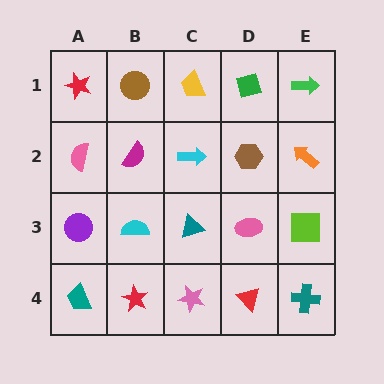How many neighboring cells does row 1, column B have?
3.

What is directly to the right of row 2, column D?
An orange arrow.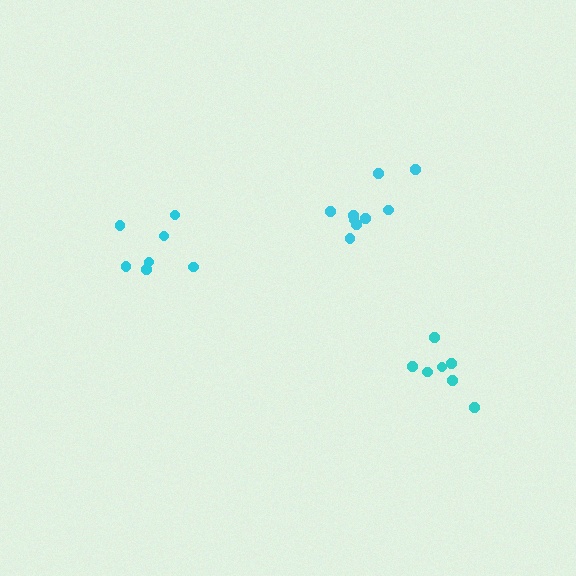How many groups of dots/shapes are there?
There are 3 groups.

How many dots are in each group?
Group 1: 7 dots, Group 2: 7 dots, Group 3: 9 dots (23 total).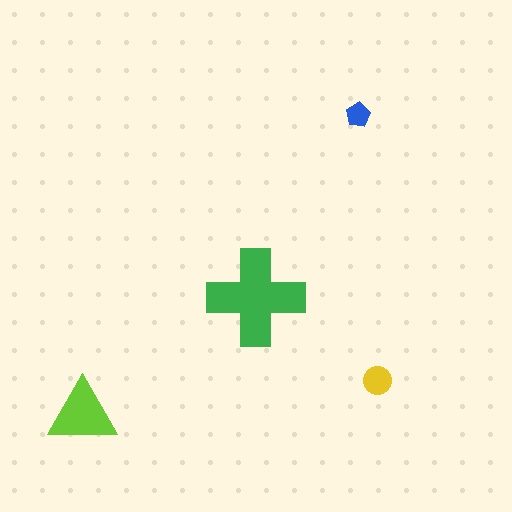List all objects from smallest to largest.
The blue pentagon, the yellow circle, the lime triangle, the green cross.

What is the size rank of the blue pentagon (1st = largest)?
4th.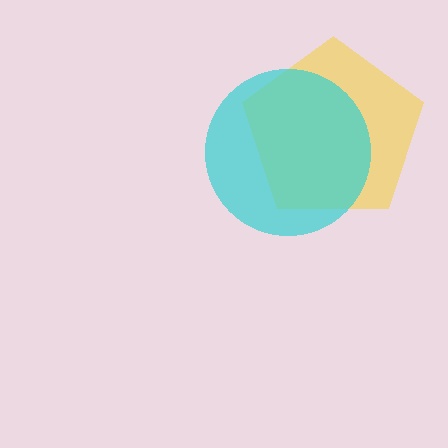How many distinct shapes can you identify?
There are 2 distinct shapes: a yellow pentagon, a cyan circle.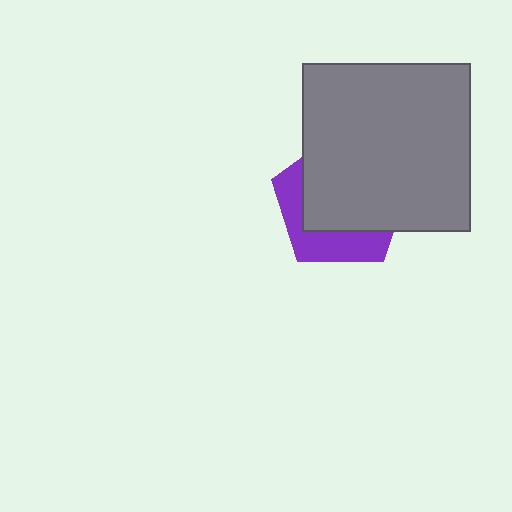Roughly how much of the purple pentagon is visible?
A small part of it is visible (roughly 34%).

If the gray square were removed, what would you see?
You would see the complete purple pentagon.